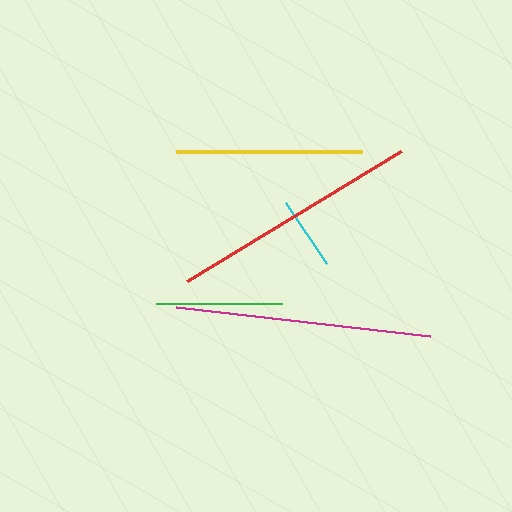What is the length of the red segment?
The red segment is approximately 250 pixels long.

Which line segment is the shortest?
The cyan line is the shortest at approximately 73 pixels.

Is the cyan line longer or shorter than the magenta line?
The magenta line is longer than the cyan line.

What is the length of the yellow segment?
The yellow segment is approximately 186 pixels long.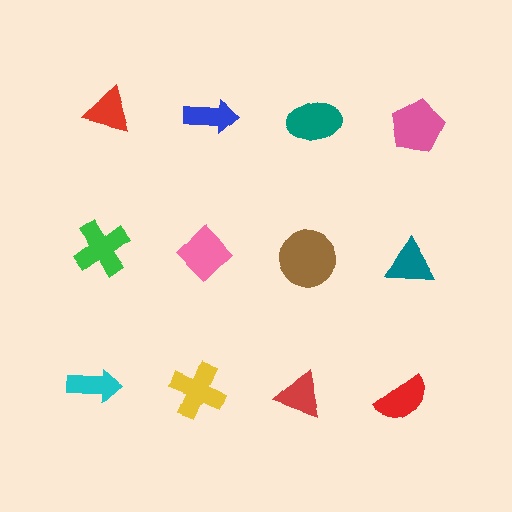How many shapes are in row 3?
4 shapes.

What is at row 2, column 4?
A teal triangle.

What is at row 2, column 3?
A brown circle.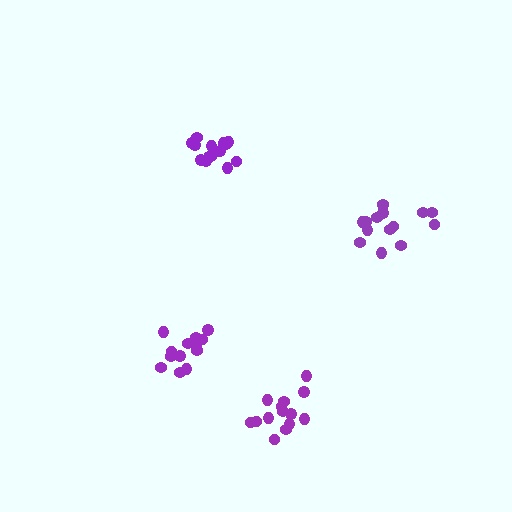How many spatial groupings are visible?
There are 4 spatial groupings.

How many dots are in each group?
Group 1: 14 dots, Group 2: 13 dots, Group 3: 15 dots, Group 4: 14 dots (56 total).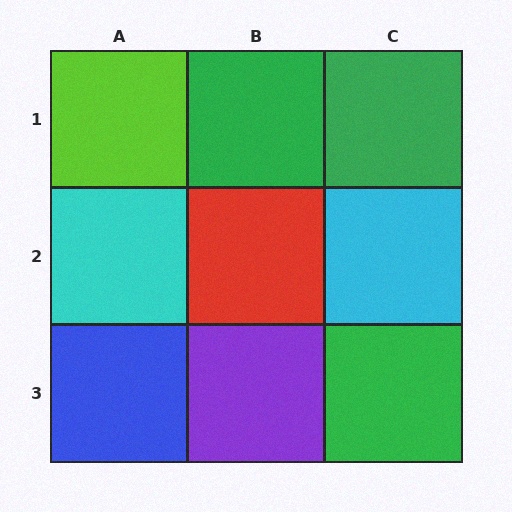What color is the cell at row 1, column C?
Green.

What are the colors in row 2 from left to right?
Cyan, red, cyan.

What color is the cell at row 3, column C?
Green.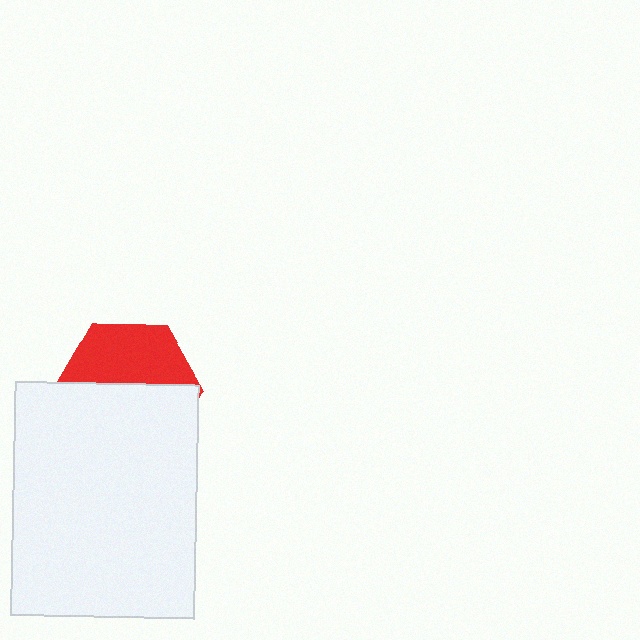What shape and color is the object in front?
The object in front is a white rectangle.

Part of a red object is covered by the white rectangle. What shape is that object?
It is a hexagon.